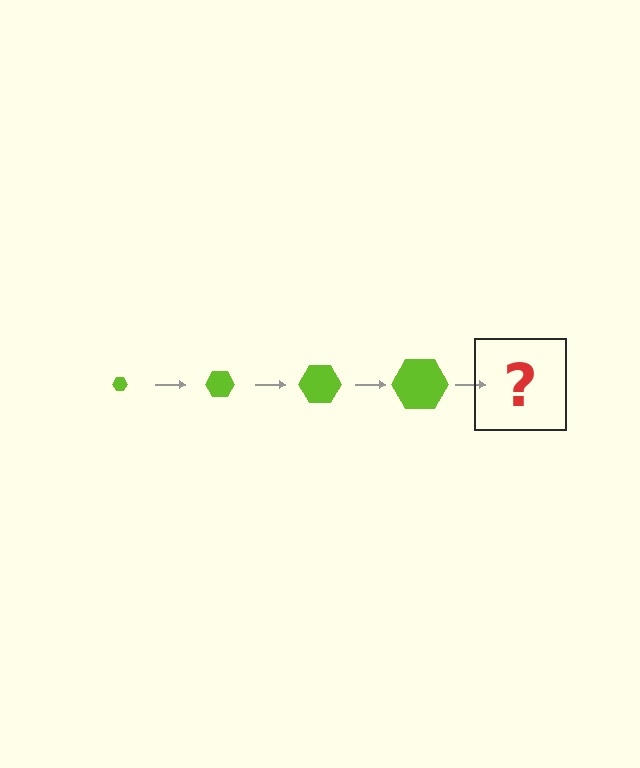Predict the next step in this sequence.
The next step is a lime hexagon, larger than the previous one.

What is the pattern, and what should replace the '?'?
The pattern is that the hexagon gets progressively larger each step. The '?' should be a lime hexagon, larger than the previous one.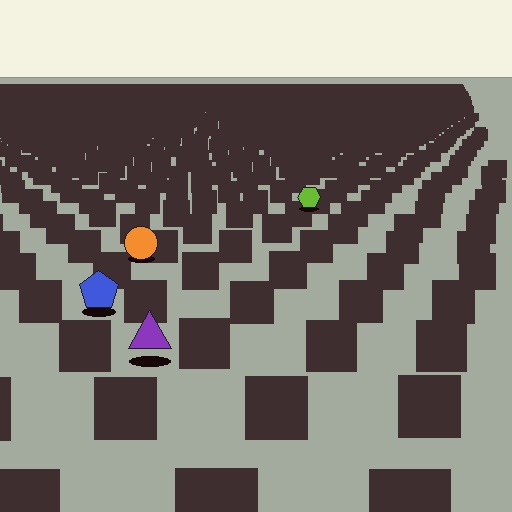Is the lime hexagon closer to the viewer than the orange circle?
No. The orange circle is closer — you can tell from the texture gradient: the ground texture is coarser near it.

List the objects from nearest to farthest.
From nearest to farthest: the purple triangle, the blue pentagon, the orange circle, the lime hexagon.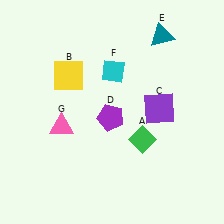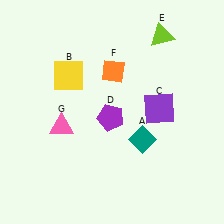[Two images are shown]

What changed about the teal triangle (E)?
In Image 1, E is teal. In Image 2, it changed to lime.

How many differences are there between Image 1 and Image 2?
There are 3 differences between the two images.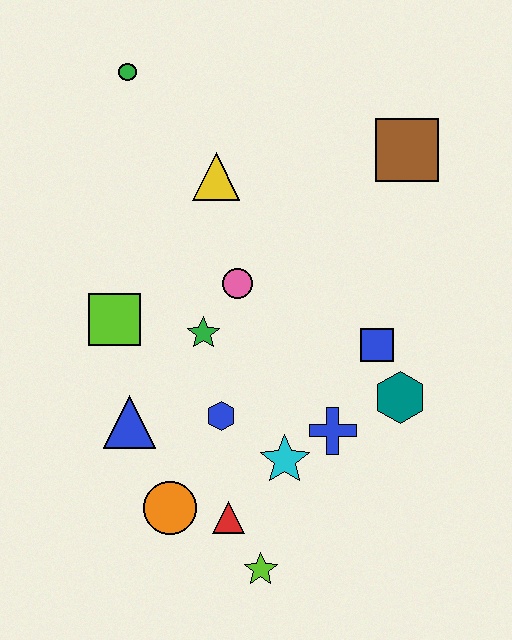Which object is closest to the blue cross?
The cyan star is closest to the blue cross.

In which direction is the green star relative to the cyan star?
The green star is above the cyan star.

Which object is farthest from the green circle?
The lime star is farthest from the green circle.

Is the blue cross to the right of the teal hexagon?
No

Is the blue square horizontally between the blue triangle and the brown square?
Yes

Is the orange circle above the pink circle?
No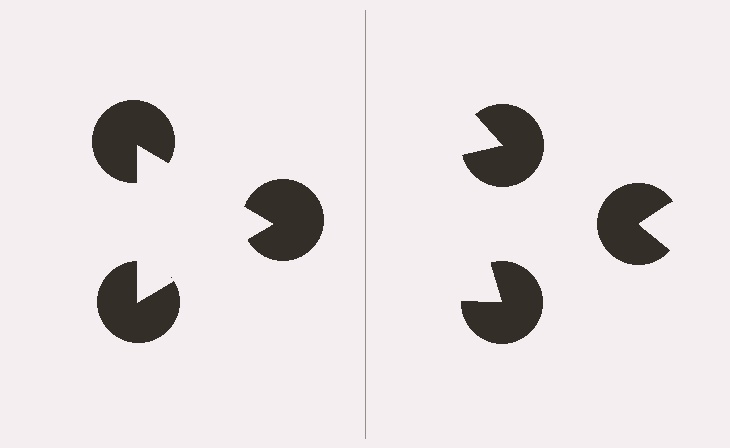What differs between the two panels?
The pac-man discs are positioned identically on both sides; only the wedge orientations differ. On the left they align to a triangle; on the right they are misaligned.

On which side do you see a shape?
An illusory triangle appears on the left side. On the right side the wedge cuts are rotated, so no coherent shape forms.